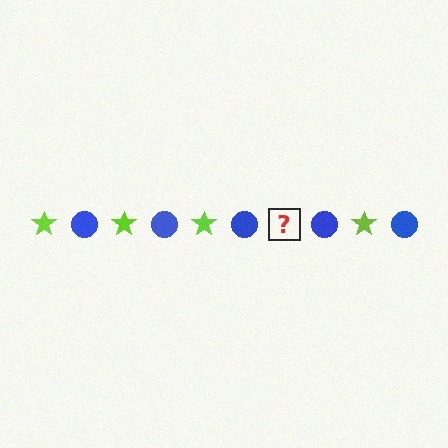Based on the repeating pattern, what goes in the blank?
The blank should be a lime star.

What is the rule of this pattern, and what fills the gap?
The rule is that the pattern alternates between lime star and blue circle. The gap should be filled with a lime star.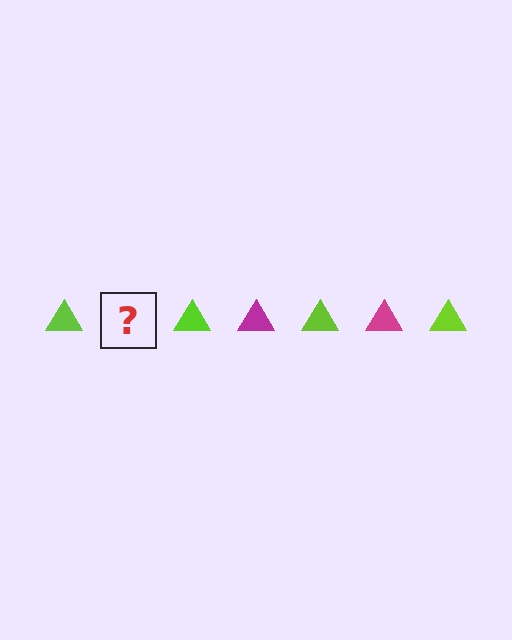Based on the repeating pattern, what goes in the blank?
The blank should be a magenta triangle.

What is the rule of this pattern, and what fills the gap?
The rule is that the pattern cycles through lime, magenta triangles. The gap should be filled with a magenta triangle.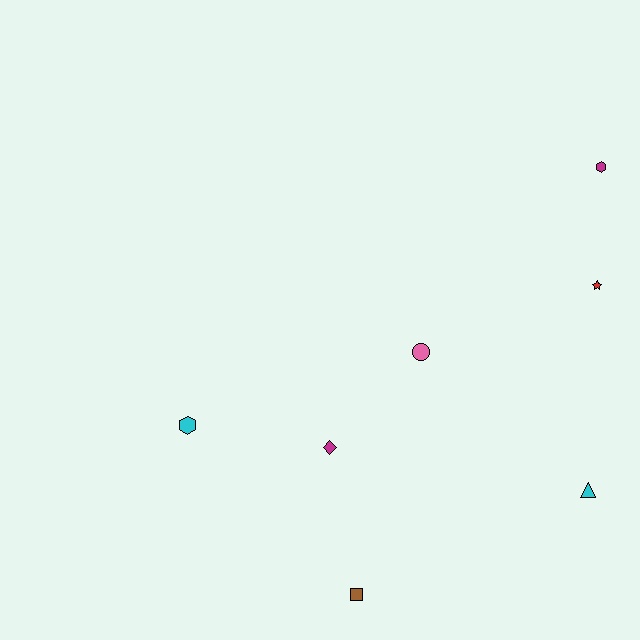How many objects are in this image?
There are 7 objects.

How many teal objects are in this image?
There are no teal objects.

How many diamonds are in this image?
There is 1 diamond.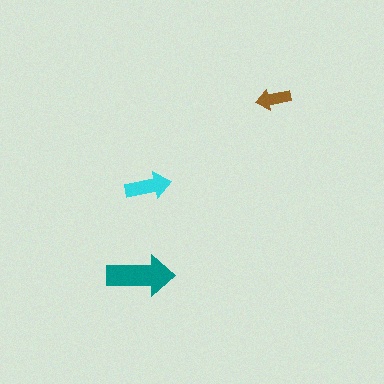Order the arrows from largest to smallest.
the teal one, the cyan one, the brown one.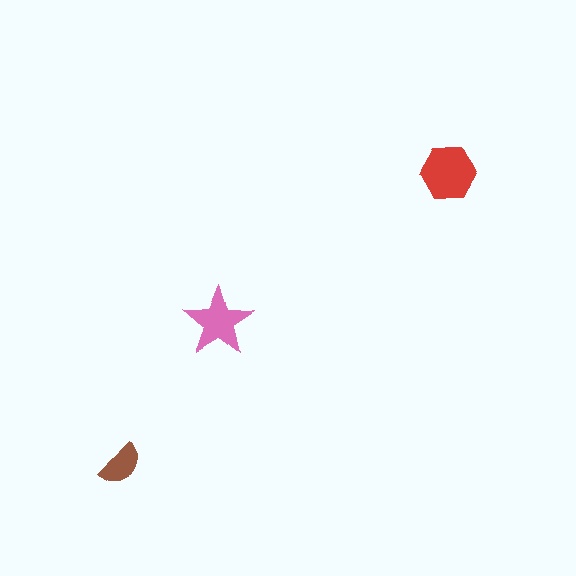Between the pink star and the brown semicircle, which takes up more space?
The pink star.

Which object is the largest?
The red hexagon.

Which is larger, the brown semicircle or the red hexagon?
The red hexagon.